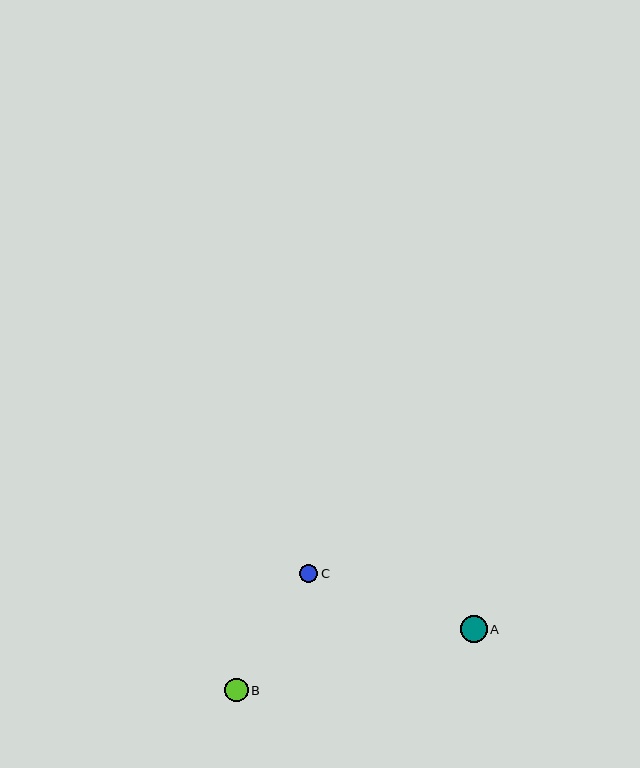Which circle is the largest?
Circle A is the largest with a size of approximately 27 pixels.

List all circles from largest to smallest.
From largest to smallest: A, B, C.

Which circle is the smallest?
Circle C is the smallest with a size of approximately 19 pixels.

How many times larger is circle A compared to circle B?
Circle A is approximately 1.2 times the size of circle B.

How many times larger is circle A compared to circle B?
Circle A is approximately 1.2 times the size of circle B.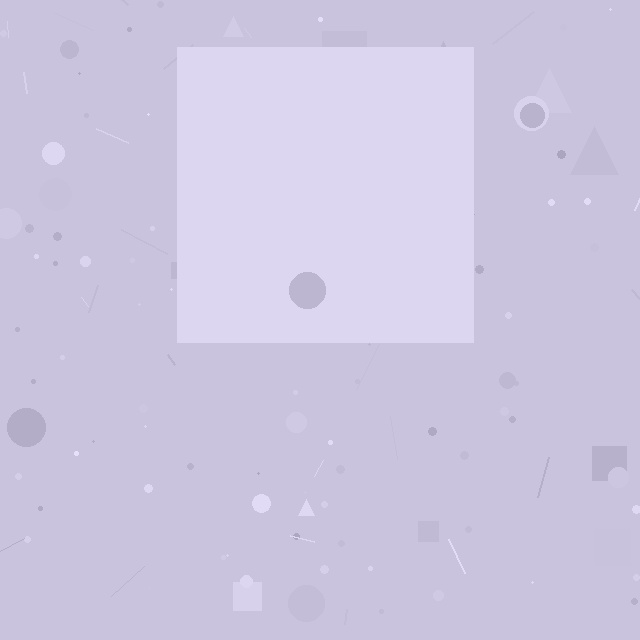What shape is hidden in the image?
A square is hidden in the image.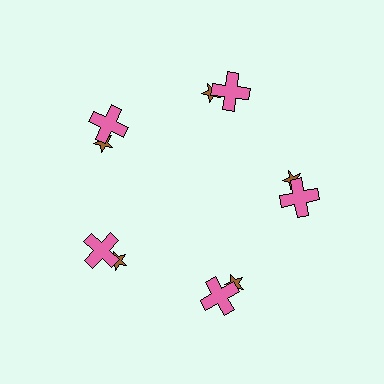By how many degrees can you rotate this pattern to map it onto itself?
The pattern maps onto itself every 72 degrees of rotation.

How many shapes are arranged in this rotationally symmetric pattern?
There are 10 shapes, arranged in 5 groups of 2.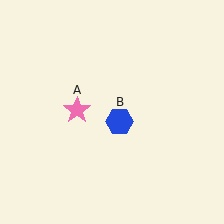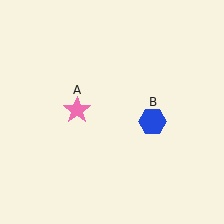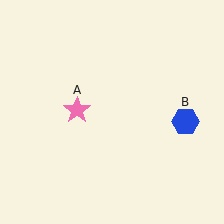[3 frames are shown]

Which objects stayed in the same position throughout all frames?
Pink star (object A) remained stationary.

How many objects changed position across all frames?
1 object changed position: blue hexagon (object B).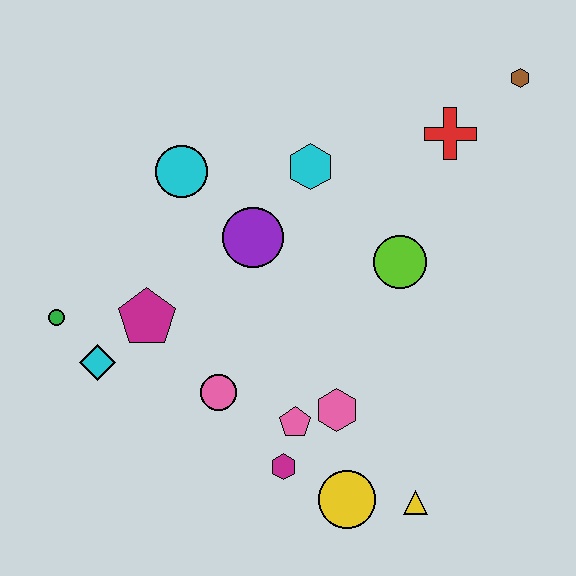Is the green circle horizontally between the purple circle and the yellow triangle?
No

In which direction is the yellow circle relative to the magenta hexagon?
The yellow circle is to the right of the magenta hexagon.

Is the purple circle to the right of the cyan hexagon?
No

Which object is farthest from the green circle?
The brown hexagon is farthest from the green circle.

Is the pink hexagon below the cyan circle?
Yes